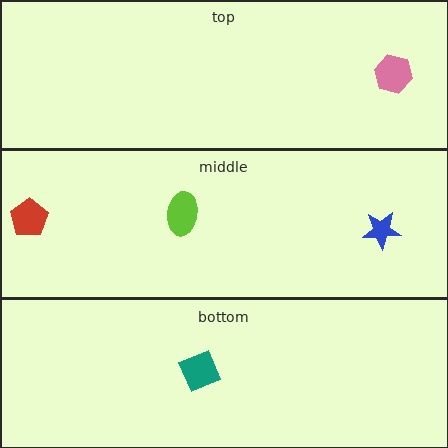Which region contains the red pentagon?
The middle region.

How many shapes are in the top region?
1.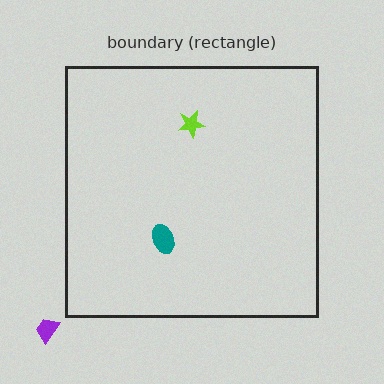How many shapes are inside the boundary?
2 inside, 1 outside.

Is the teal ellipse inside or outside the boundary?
Inside.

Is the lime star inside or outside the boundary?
Inside.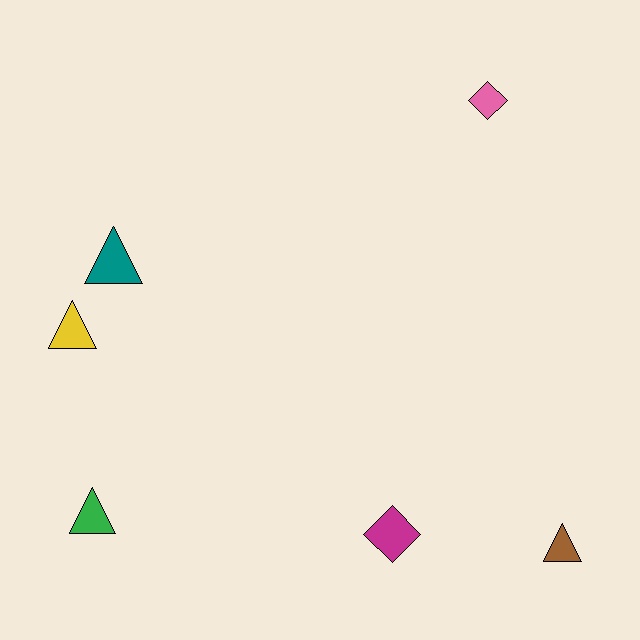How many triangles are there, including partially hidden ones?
There are 4 triangles.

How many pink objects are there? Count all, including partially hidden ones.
There is 1 pink object.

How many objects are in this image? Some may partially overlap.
There are 6 objects.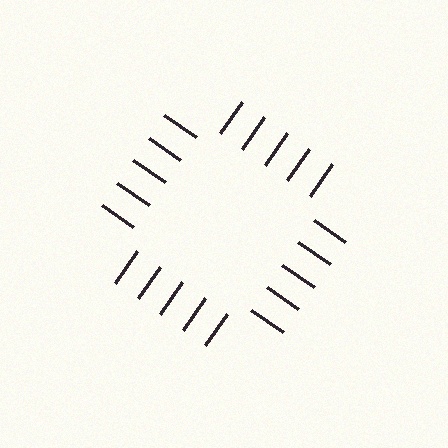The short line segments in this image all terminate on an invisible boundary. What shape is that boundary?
An illusory square — the line segments terminate on its edges but no continuous stroke is drawn.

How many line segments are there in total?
20 — 5 along each of the 4 edges.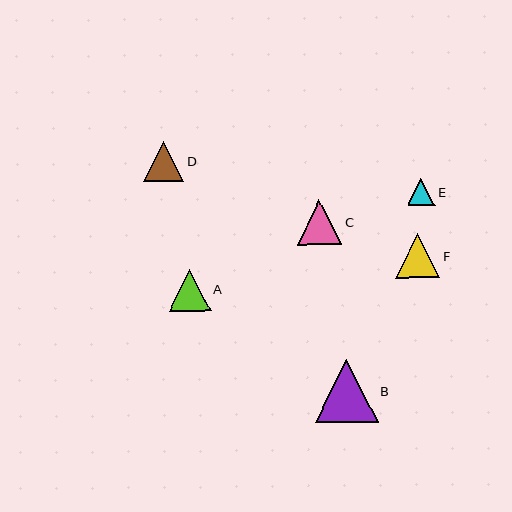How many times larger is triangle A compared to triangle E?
Triangle A is approximately 1.5 times the size of triangle E.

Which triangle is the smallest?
Triangle E is the smallest with a size of approximately 28 pixels.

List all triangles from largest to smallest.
From largest to smallest: B, F, C, A, D, E.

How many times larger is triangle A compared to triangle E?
Triangle A is approximately 1.5 times the size of triangle E.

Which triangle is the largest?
Triangle B is the largest with a size of approximately 63 pixels.